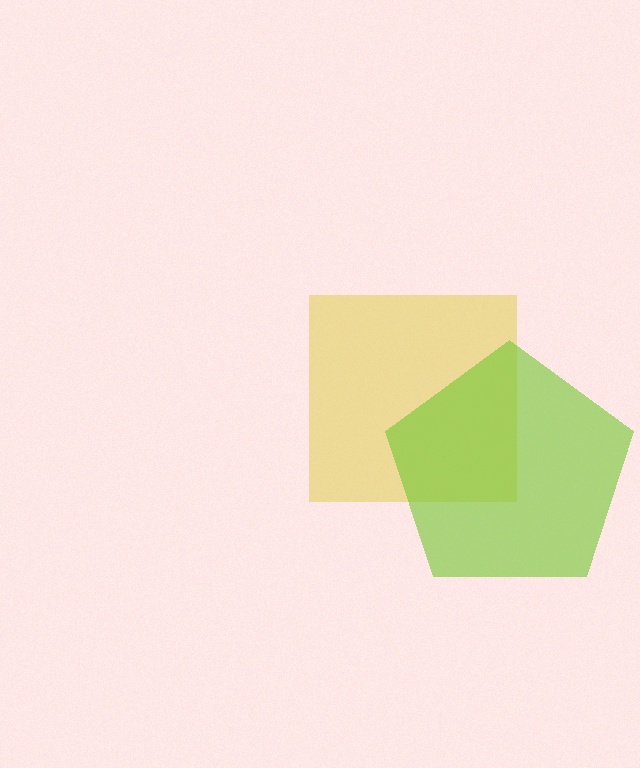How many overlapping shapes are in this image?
There are 2 overlapping shapes in the image.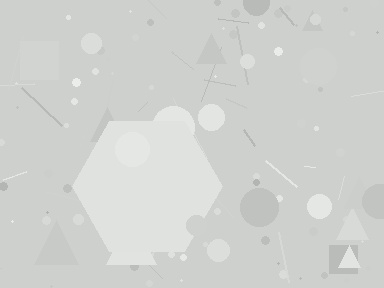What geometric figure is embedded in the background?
A hexagon is embedded in the background.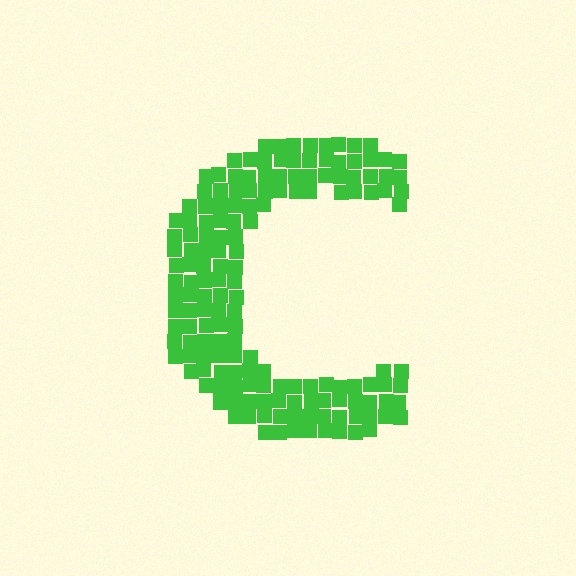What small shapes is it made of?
It is made of small squares.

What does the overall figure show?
The overall figure shows the letter C.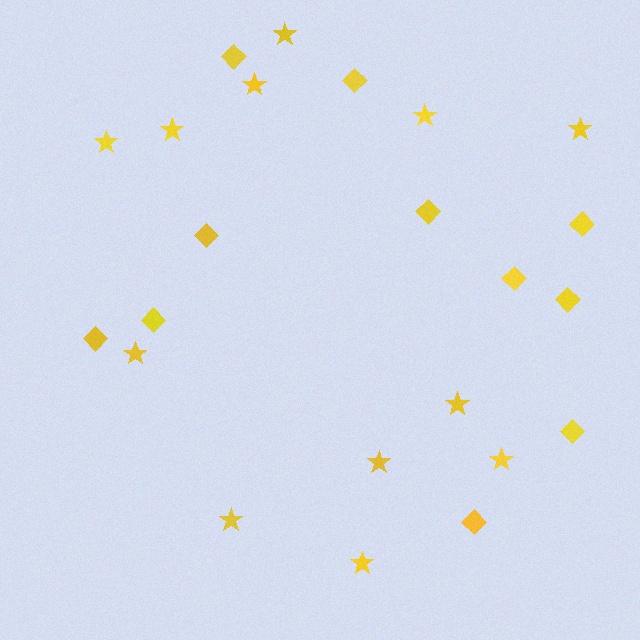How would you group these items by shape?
There are 2 groups: one group of diamonds (11) and one group of stars (12).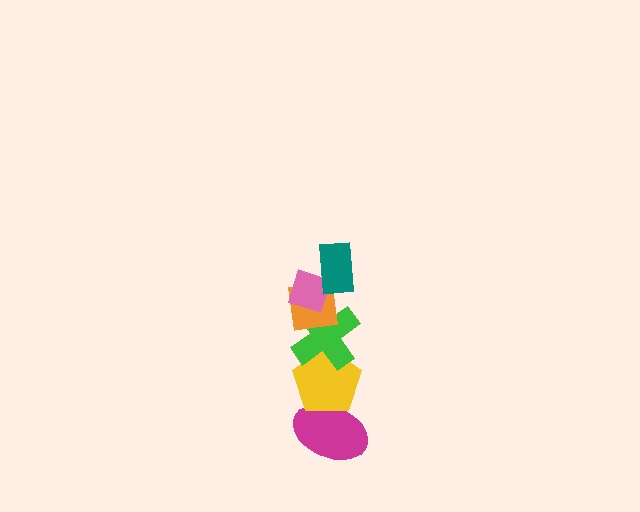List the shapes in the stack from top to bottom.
From top to bottom: the teal rectangle, the pink diamond, the orange square, the green cross, the yellow pentagon, the magenta ellipse.